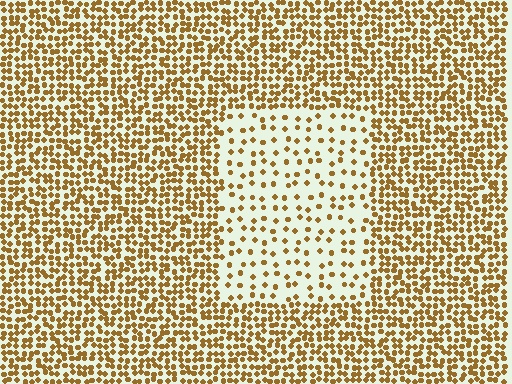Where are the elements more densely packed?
The elements are more densely packed outside the rectangle boundary.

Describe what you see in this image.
The image contains small brown elements arranged at two different densities. A rectangle-shaped region is visible where the elements are less densely packed than the surrounding area.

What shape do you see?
I see a rectangle.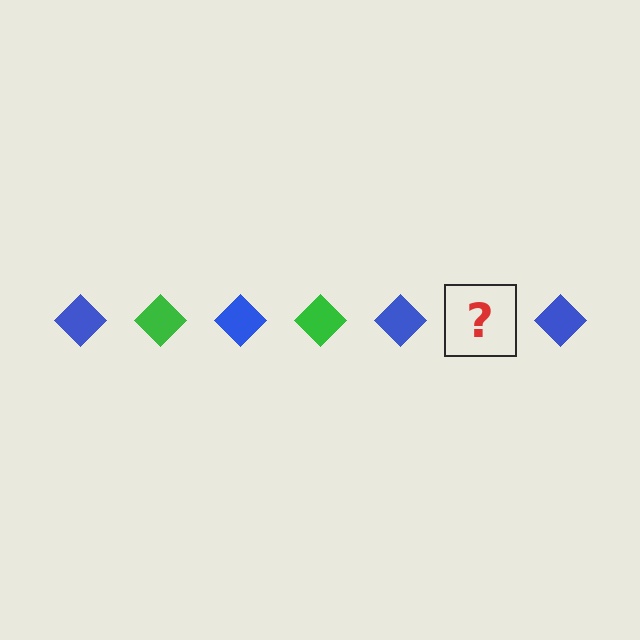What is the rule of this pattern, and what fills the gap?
The rule is that the pattern cycles through blue, green diamonds. The gap should be filled with a green diamond.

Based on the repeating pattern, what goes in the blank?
The blank should be a green diamond.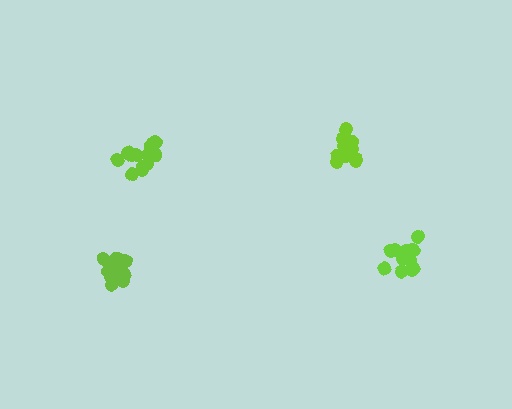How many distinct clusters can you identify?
There are 4 distinct clusters.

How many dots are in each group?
Group 1: 13 dots, Group 2: 16 dots, Group 3: 13 dots, Group 4: 15 dots (57 total).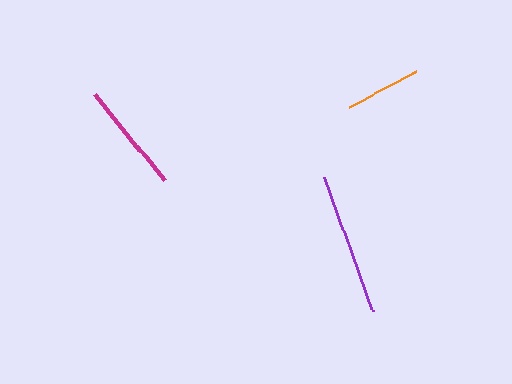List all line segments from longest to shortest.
From longest to shortest: purple, magenta, orange.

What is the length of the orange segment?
The orange segment is approximately 76 pixels long.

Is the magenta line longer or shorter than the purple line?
The purple line is longer than the magenta line.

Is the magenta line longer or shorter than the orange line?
The magenta line is longer than the orange line.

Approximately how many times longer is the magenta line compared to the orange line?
The magenta line is approximately 1.5 times the length of the orange line.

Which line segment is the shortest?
The orange line is the shortest at approximately 76 pixels.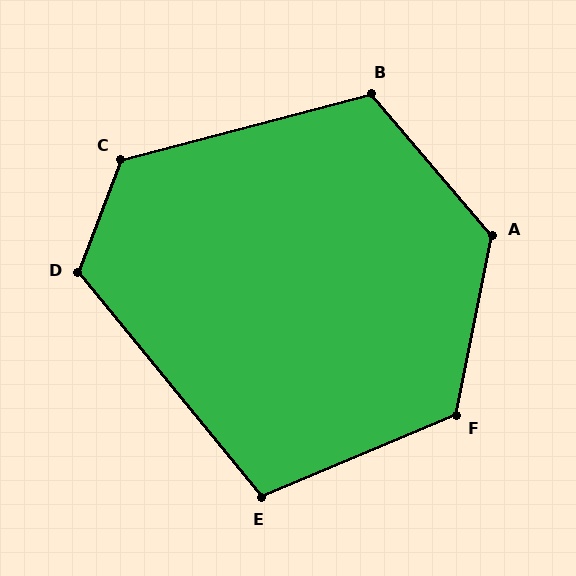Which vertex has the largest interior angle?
A, at approximately 128 degrees.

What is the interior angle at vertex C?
Approximately 125 degrees (obtuse).